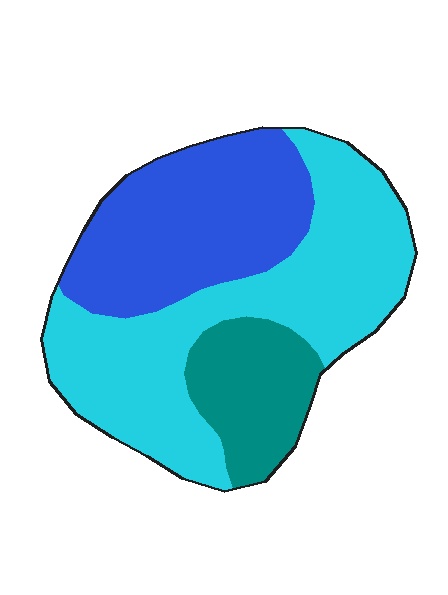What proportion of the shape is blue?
Blue takes up between a quarter and a half of the shape.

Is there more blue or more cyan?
Cyan.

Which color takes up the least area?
Teal, at roughly 15%.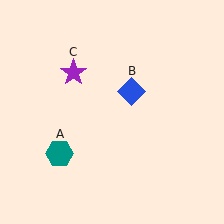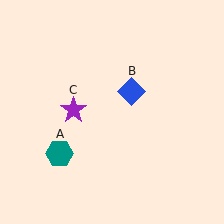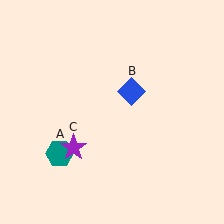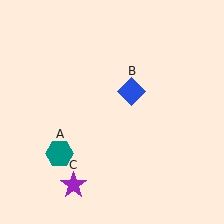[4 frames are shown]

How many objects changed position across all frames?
1 object changed position: purple star (object C).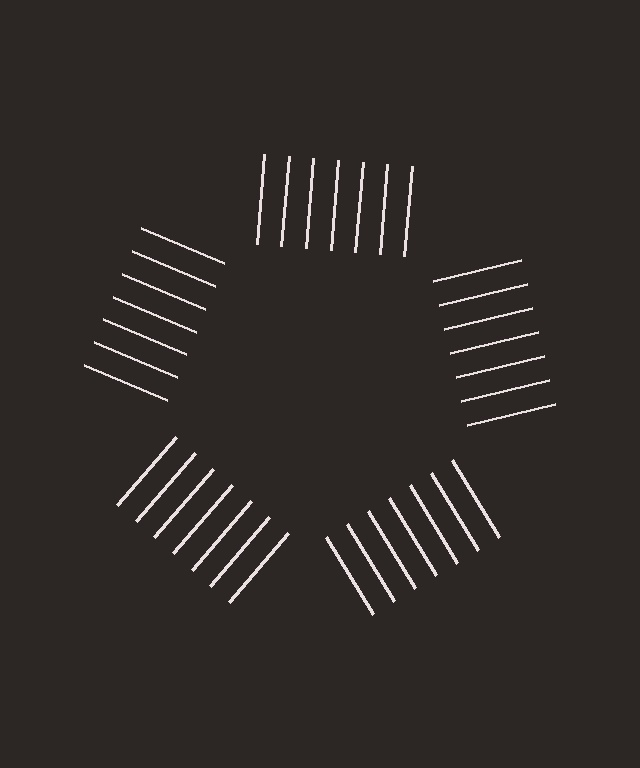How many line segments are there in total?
35 — 7 along each of the 5 edges.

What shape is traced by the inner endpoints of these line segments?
An illusory pentagon — the line segments terminate on its edges but no continuous stroke is drawn.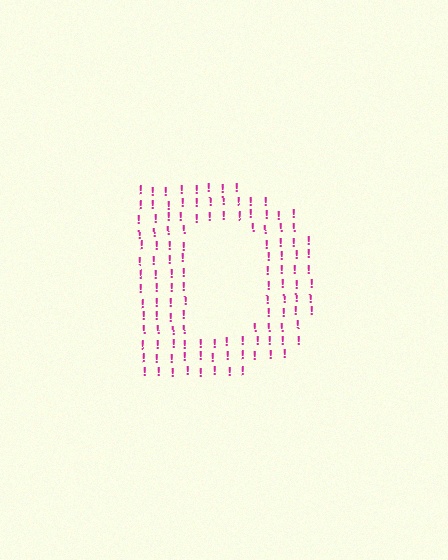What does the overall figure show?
The overall figure shows the letter D.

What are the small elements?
The small elements are exclamation marks.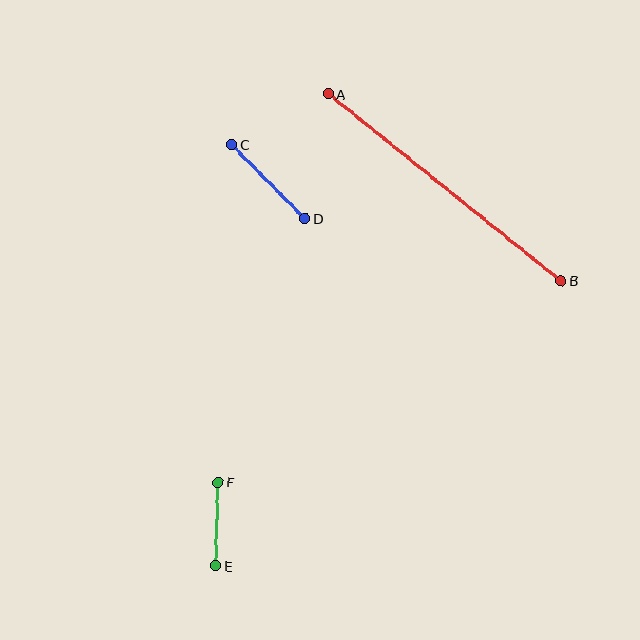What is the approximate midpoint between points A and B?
The midpoint is at approximately (444, 187) pixels.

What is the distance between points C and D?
The distance is approximately 104 pixels.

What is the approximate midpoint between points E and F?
The midpoint is at approximately (217, 524) pixels.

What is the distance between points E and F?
The distance is approximately 83 pixels.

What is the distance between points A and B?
The distance is approximately 299 pixels.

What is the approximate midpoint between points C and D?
The midpoint is at approximately (268, 181) pixels.